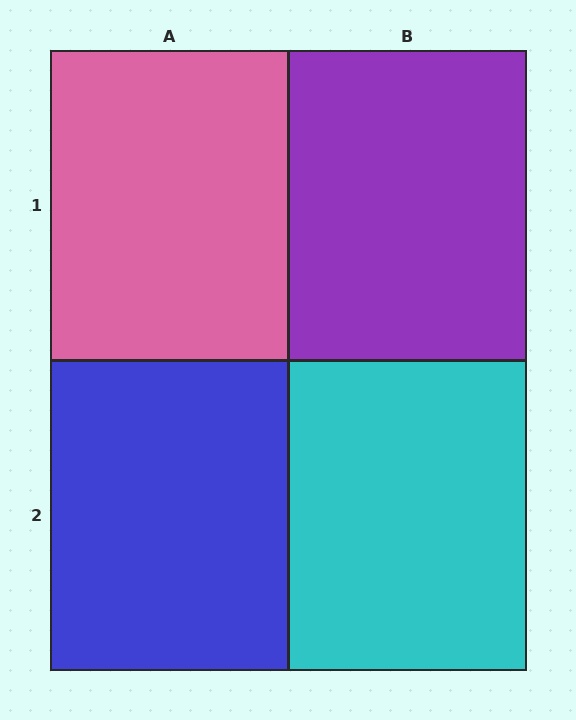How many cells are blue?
1 cell is blue.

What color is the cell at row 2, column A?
Blue.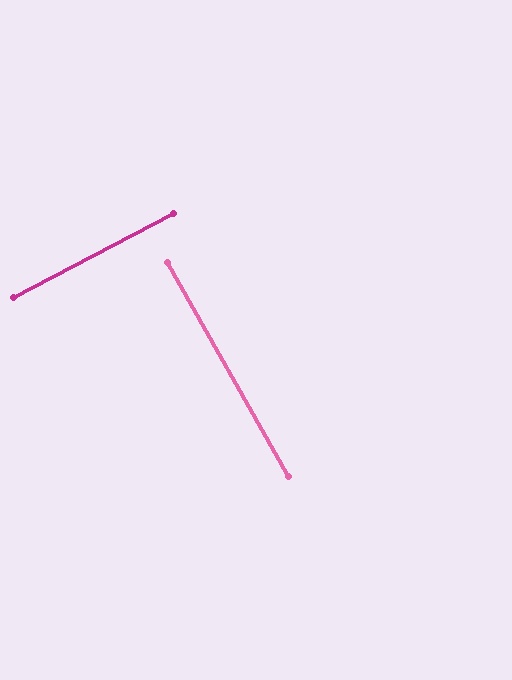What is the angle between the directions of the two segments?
Approximately 88 degrees.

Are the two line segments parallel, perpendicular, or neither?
Perpendicular — they meet at approximately 88°.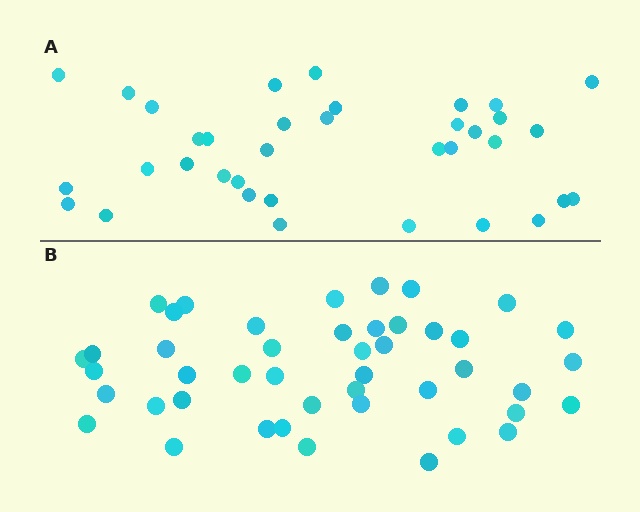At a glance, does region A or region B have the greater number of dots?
Region B (the bottom region) has more dots.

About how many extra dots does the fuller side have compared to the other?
Region B has roughly 8 or so more dots than region A.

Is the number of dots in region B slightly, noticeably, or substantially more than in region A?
Region B has noticeably more, but not dramatically so. The ratio is roughly 1.2 to 1.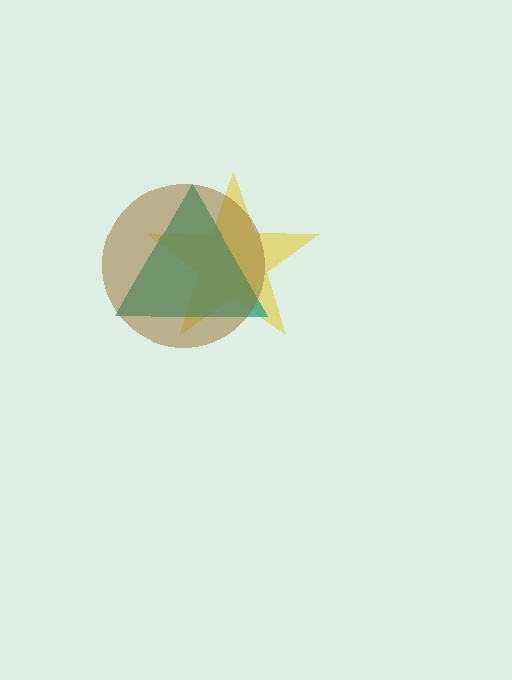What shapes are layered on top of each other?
The layered shapes are: a yellow star, a teal triangle, a brown circle.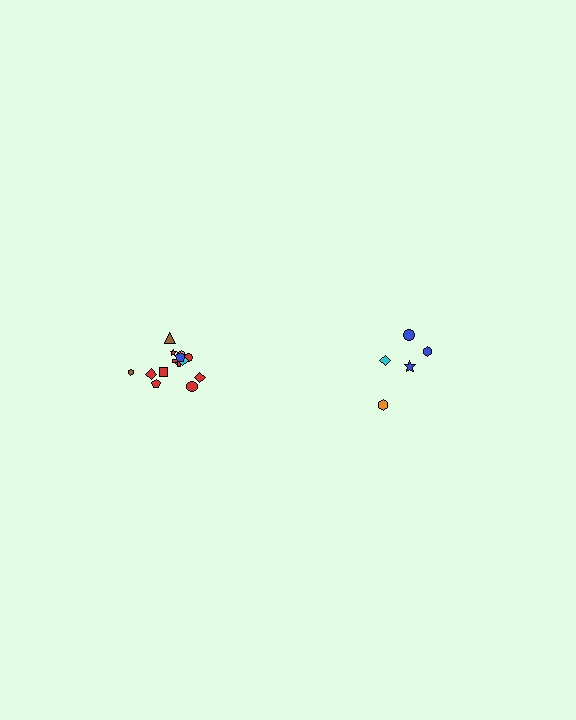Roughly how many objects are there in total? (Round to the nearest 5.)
Roughly 20 objects in total.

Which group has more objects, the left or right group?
The left group.